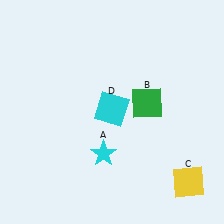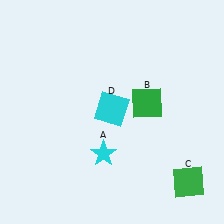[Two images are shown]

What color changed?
The square (C) changed from yellow in Image 1 to green in Image 2.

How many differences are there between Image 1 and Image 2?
There is 1 difference between the two images.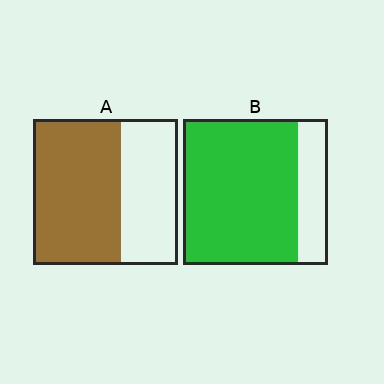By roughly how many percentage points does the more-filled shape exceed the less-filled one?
By roughly 20 percentage points (B over A).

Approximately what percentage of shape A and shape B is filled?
A is approximately 60% and B is approximately 80%.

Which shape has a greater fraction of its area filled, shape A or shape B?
Shape B.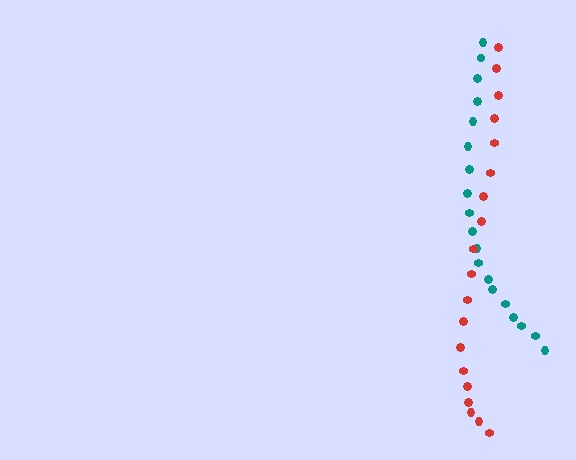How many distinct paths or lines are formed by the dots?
There are 2 distinct paths.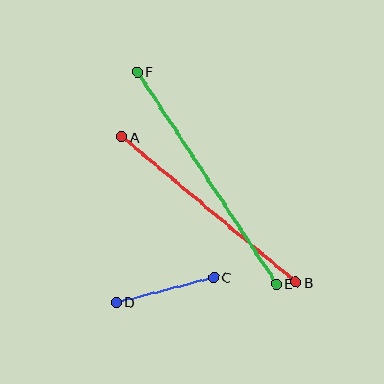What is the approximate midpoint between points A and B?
The midpoint is at approximately (209, 209) pixels.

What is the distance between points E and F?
The distance is approximately 254 pixels.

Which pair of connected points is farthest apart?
Points E and F are farthest apart.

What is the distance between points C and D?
The distance is approximately 100 pixels.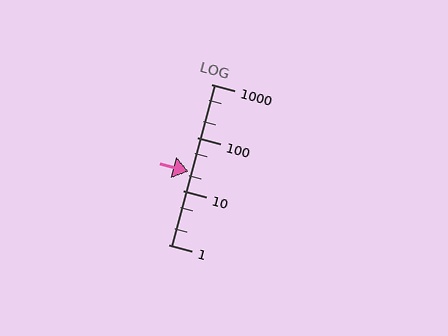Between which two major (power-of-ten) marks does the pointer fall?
The pointer is between 10 and 100.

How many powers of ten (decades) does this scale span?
The scale spans 3 decades, from 1 to 1000.